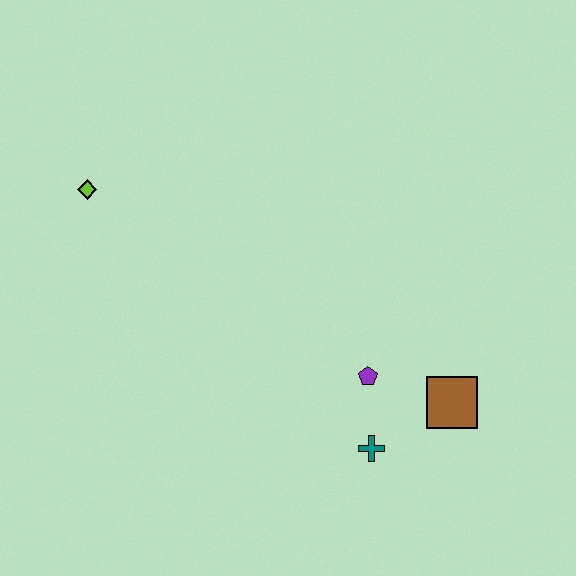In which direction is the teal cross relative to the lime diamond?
The teal cross is to the right of the lime diamond.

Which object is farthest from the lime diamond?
The brown square is farthest from the lime diamond.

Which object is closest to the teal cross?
The purple pentagon is closest to the teal cross.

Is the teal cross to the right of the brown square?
No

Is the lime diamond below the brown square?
No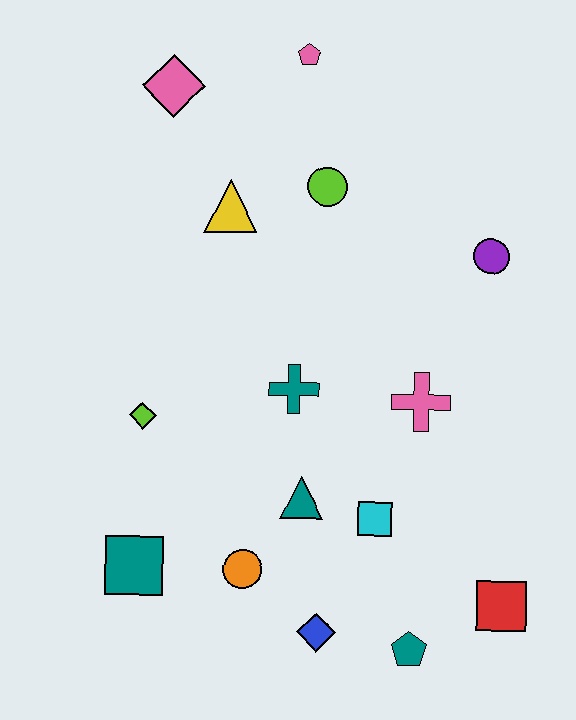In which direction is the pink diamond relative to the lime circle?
The pink diamond is to the left of the lime circle.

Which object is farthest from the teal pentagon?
The pink diamond is farthest from the teal pentagon.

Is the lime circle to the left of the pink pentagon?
No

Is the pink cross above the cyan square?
Yes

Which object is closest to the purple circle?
The pink cross is closest to the purple circle.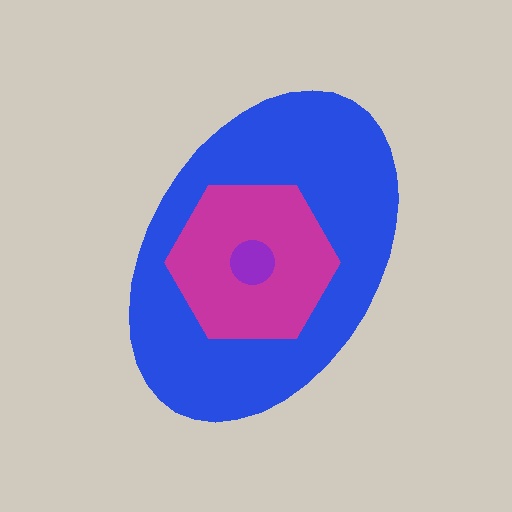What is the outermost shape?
The blue ellipse.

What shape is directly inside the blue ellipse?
The magenta hexagon.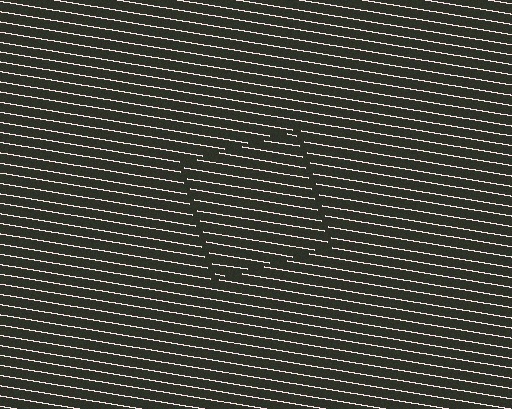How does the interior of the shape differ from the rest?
The interior of the shape contains the same grating, shifted by half a period — the contour is defined by the phase discontinuity where line-ends from the inner and outer gratings abut.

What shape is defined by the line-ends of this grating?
An illusory square. The interior of the shape contains the same grating, shifted by half a period — the contour is defined by the phase discontinuity where line-ends from the inner and outer gratings abut.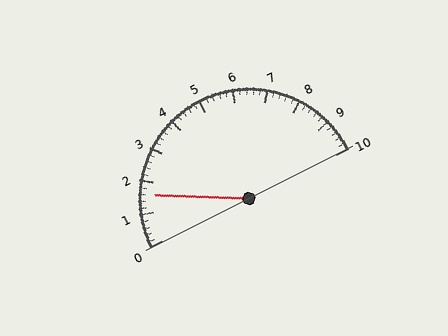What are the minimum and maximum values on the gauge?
The gauge ranges from 0 to 10.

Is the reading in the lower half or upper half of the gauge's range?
The reading is in the lower half of the range (0 to 10).